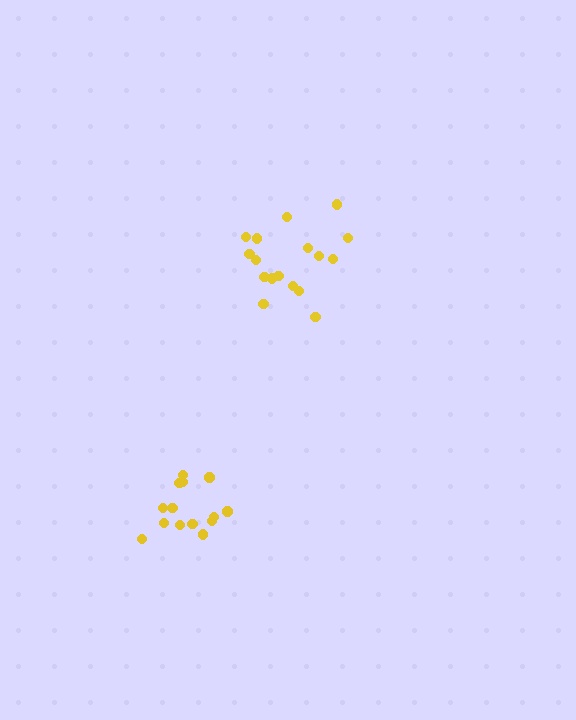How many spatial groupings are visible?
There are 2 spatial groupings.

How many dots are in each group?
Group 1: 14 dots, Group 2: 17 dots (31 total).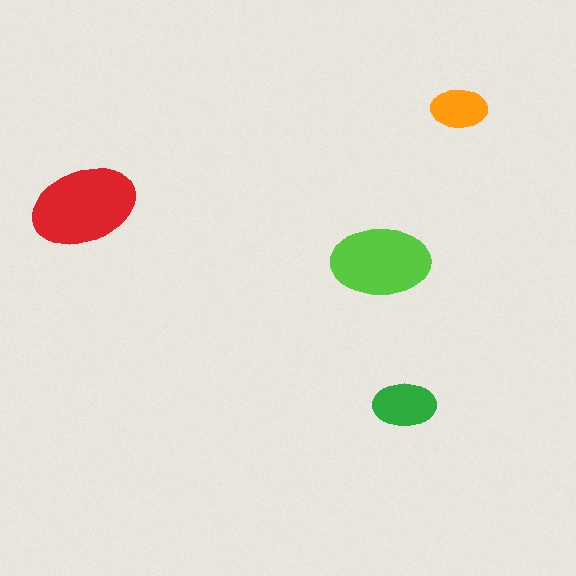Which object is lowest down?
The green ellipse is bottommost.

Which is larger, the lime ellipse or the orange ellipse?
The lime one.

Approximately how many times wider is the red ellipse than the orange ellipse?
About 2 times wider.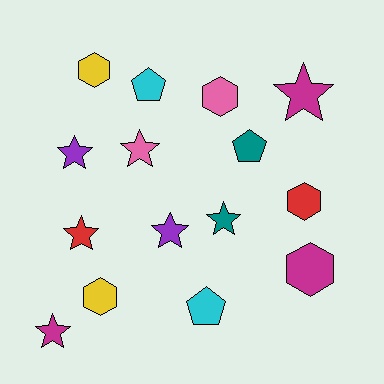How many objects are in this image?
There are 15 objects.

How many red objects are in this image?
There are 2 red objects.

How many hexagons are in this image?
There are 5 hexagons.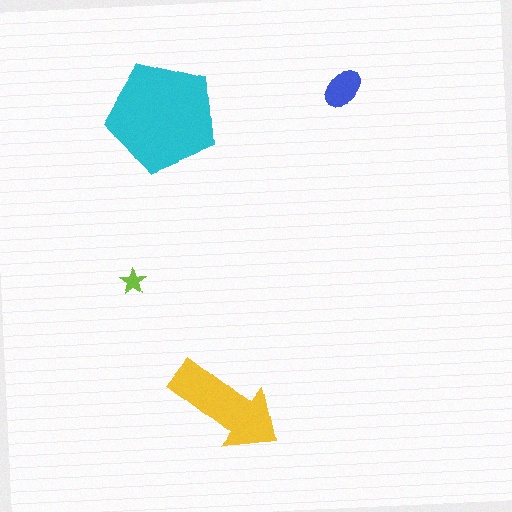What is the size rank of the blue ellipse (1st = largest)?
3rd.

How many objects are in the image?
There are 4 objects in the image.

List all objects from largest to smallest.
The cyan pentagon, the yellow arrow, the blue ellipse, the lime star.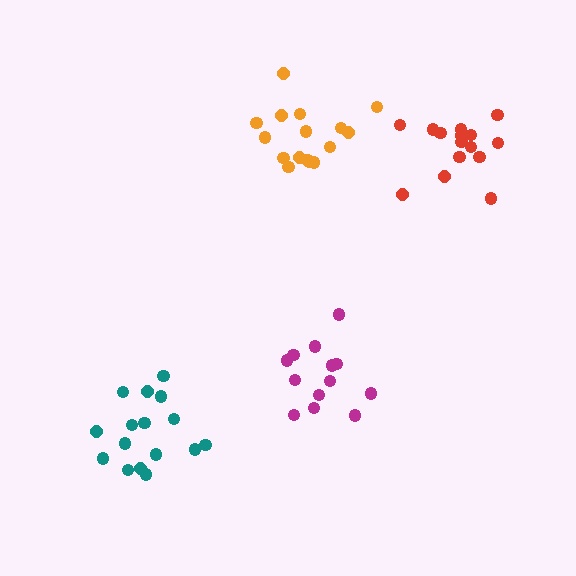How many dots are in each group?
Group 1: 13 dots, Group 2: 16 dots, Group 3: 16 dots, Group 4: 15 dots (60 total).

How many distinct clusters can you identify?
There are 4 distinct clusters.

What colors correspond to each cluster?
The clusters are colored: magenta, teal, orange, red.